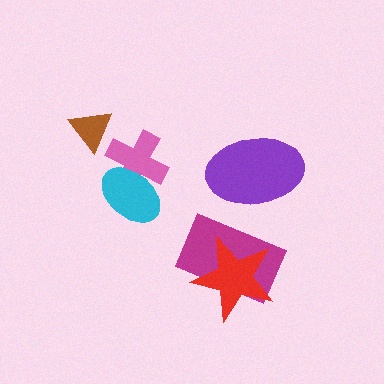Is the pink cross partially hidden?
Yes, it is partially covered by another shape.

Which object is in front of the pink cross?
The cyan ellipse is in front of the pink cross.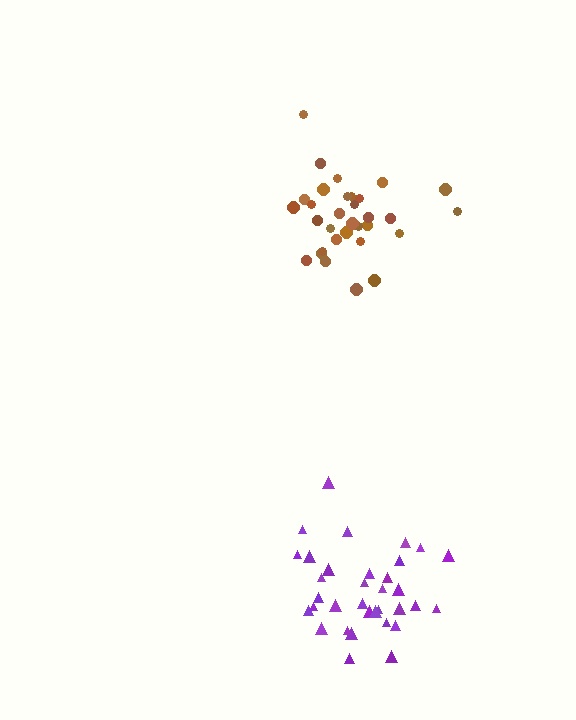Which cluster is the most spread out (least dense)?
Purple.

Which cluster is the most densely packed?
Brown.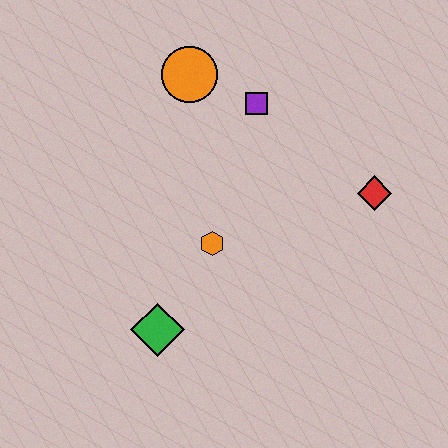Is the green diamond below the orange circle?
Yes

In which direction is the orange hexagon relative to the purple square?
The orange hexagon is below the purple square.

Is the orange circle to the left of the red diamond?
Yes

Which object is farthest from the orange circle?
The green diamond is farthest from the orange circle.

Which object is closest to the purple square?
The orange circle is closest to the purple square.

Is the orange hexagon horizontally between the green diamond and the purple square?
Yes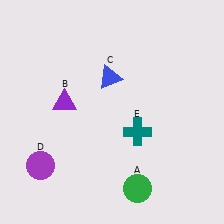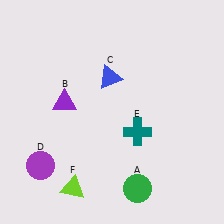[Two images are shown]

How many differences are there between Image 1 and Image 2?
There is 1 difference between the two images.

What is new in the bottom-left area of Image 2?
A lime triangle (F) was added in the bottom-left area of Image 2.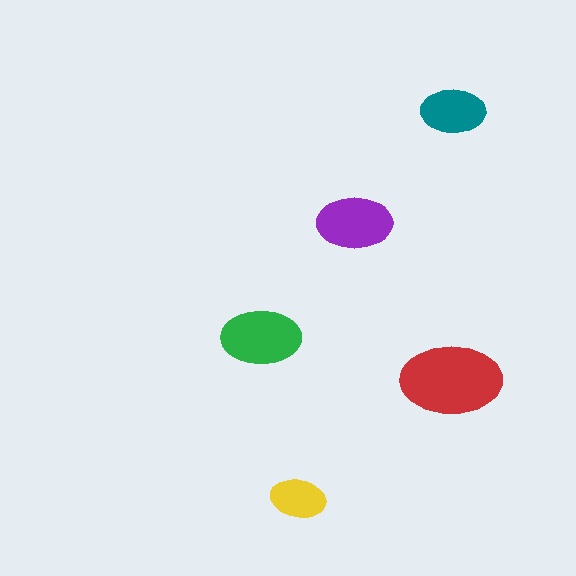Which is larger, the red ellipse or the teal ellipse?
The red one.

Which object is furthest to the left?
The green ellipse is leftmost.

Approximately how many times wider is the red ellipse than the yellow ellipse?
About 2 times wider.